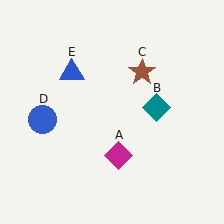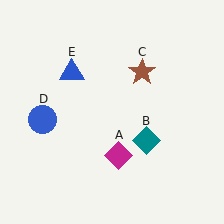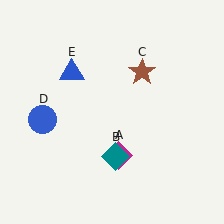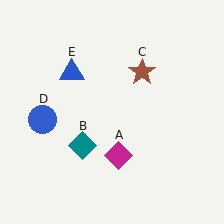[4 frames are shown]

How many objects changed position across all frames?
1 object changed position: teal diamond (object B).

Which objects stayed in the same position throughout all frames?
Magenta diamond (object A) and brown star (object C) and blue circle (object D) and blue triangle (object E) remained stationary.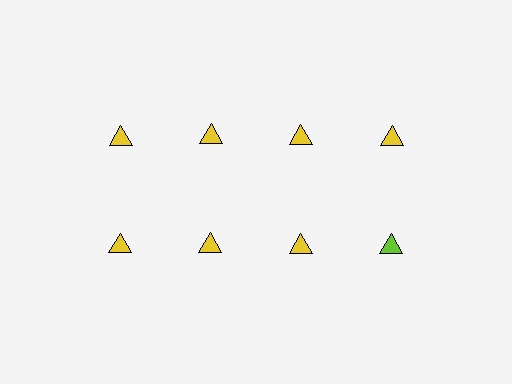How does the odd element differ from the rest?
It has a different color: lime instead of yellow.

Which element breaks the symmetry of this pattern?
The lime triangle in the second row, second from right column breaks the symmetry. All other shapes are yellow triangles.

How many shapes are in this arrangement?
There are 8 shapes arranged in a grid pattern.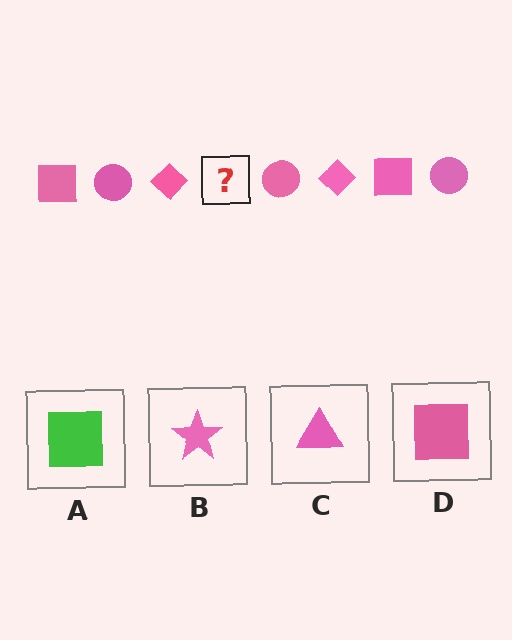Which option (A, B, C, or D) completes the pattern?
D.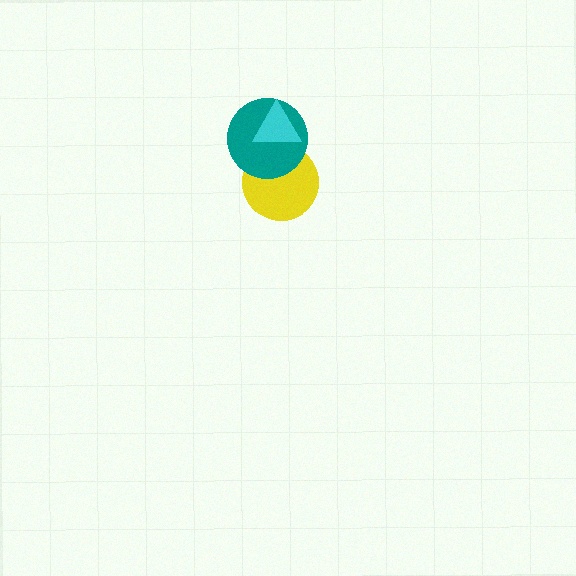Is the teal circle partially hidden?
Yes, it is partially covered by another shape.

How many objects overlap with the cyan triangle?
2 objects overlap with the cyan triangle.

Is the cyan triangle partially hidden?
No, no other shape covers it.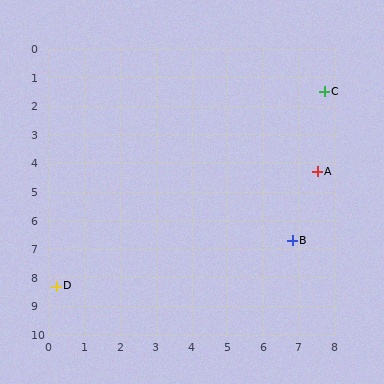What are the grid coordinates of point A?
Point A is at approximately (7.5, 4.3).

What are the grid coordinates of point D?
Point D is at approximately (0.2, 8.3).